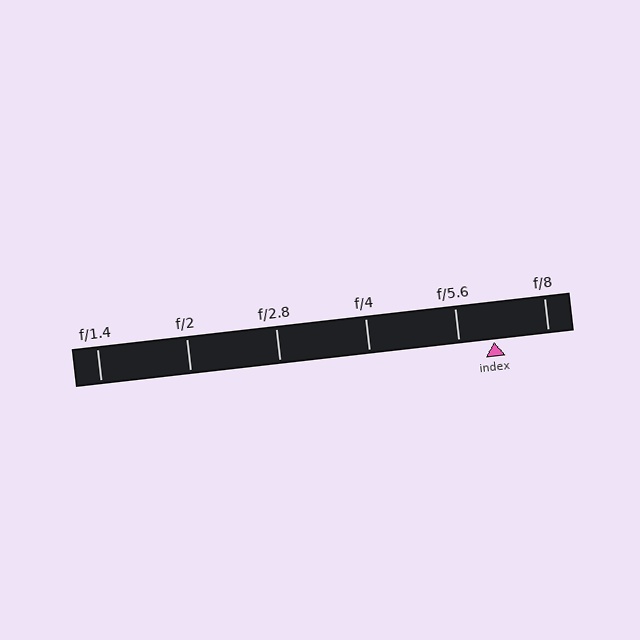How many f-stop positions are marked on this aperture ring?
There are 6 f-stop positions marked.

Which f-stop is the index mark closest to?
The index mark is closest to f/5.6.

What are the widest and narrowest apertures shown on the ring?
The widest aperture shown is f/1.4 and the narrowest is f/8.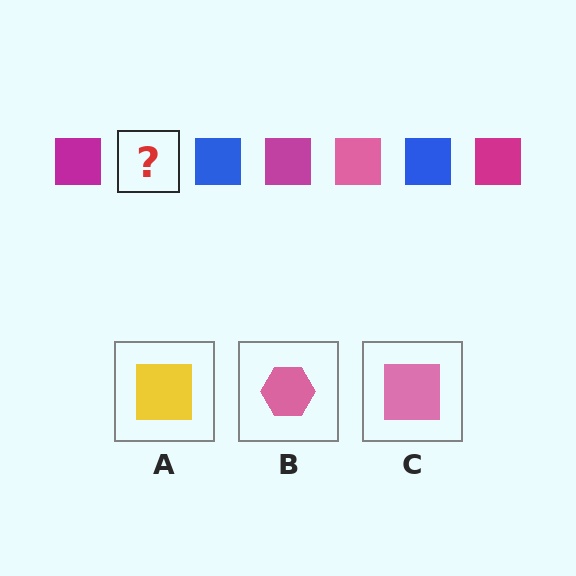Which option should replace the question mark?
Option C.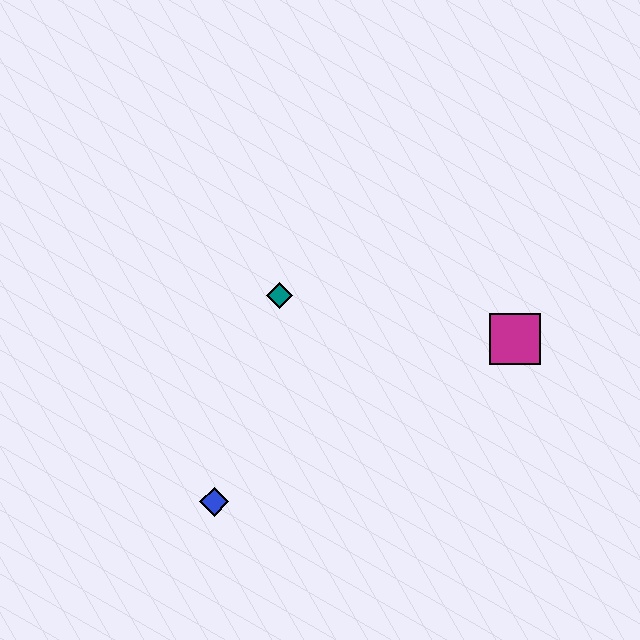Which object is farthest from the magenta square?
The blue diamond is farthest from the magenta square.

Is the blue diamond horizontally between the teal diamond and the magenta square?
No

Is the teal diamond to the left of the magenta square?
Yes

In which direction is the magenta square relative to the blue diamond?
The magenta square is to the right of the blue diamond.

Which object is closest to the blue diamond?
The teal diamond is closest to the blue diamond.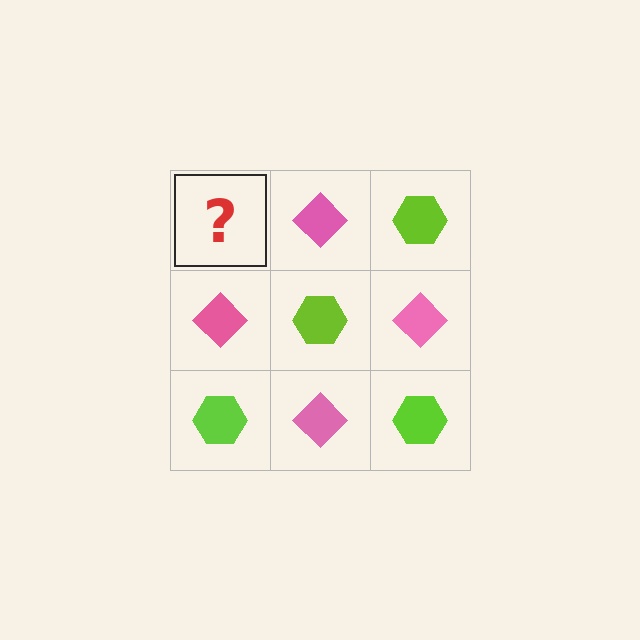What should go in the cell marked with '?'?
The missing cell should contain a lime hexagon.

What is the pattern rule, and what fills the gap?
The rule is that it alternates lime hexagon and pink diamond in a checkerboard pattern. The gap should be filled with a lime hexagon.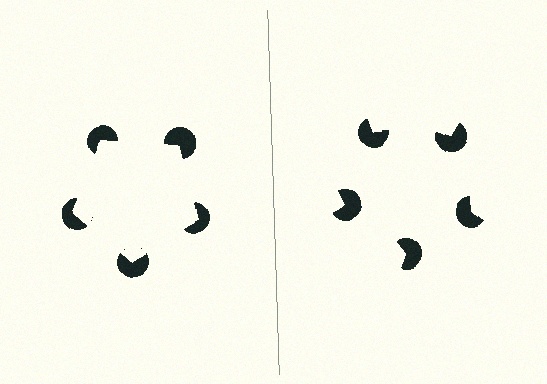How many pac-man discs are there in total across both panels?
10 — 5 on each side.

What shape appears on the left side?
An illusory pentagon.